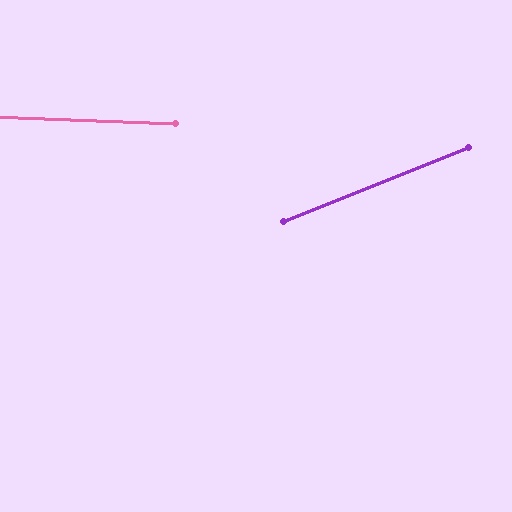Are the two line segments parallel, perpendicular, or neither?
Neither parallel nor perpendicular — they differ by about 24°.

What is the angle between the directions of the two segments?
Approximately 24 degrees.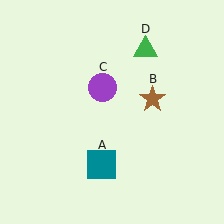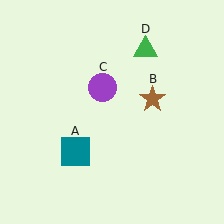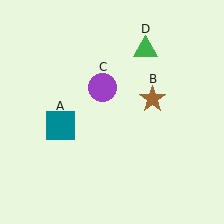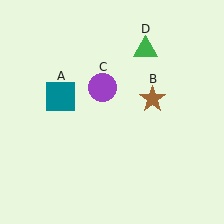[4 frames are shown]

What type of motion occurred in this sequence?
The teal square (object A) rotated clockwise around the center of the scene.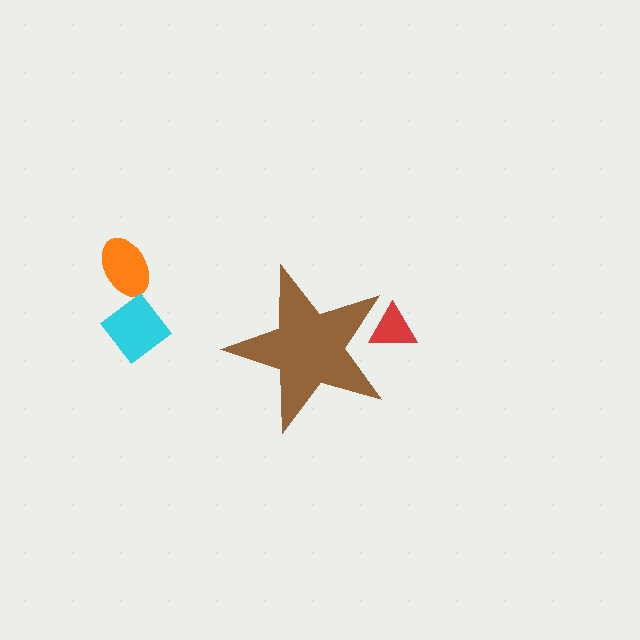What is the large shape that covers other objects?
A brown star.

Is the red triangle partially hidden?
Yes, the red triangle is partially hidden behind the brown star.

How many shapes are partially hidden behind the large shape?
1 shape is partially hidden.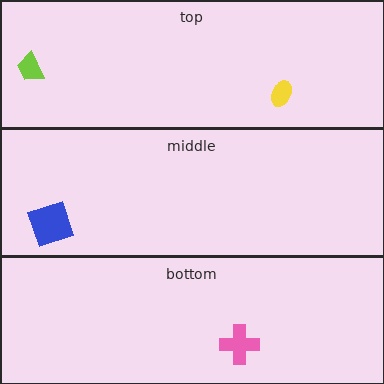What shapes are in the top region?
The yellow ellipse, the lime trapezoid.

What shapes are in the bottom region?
The pink cross.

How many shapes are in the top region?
2.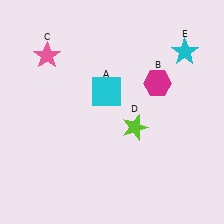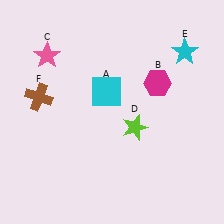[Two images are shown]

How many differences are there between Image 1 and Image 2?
There is 1 difference between the two images.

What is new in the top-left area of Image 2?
A brown cross (F) was added in the top-left area of Image 2.